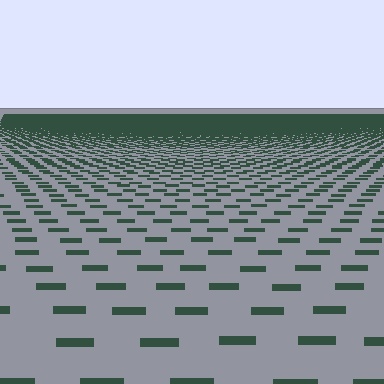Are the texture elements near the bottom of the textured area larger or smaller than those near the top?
Larger. Near the bottom, elements are closer to the viewer and appear at a bigger on-screen size.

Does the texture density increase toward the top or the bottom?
Density increases toward the top.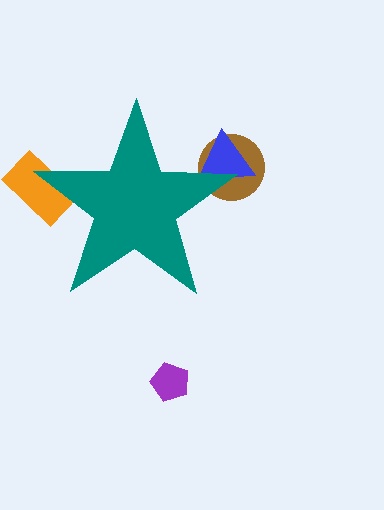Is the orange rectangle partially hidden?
Yes, the orange rectangle is partially hidden behind the teal star.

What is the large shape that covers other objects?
A teal star.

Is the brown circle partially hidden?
Yes, the brown circle is partially hidden behind the teal star.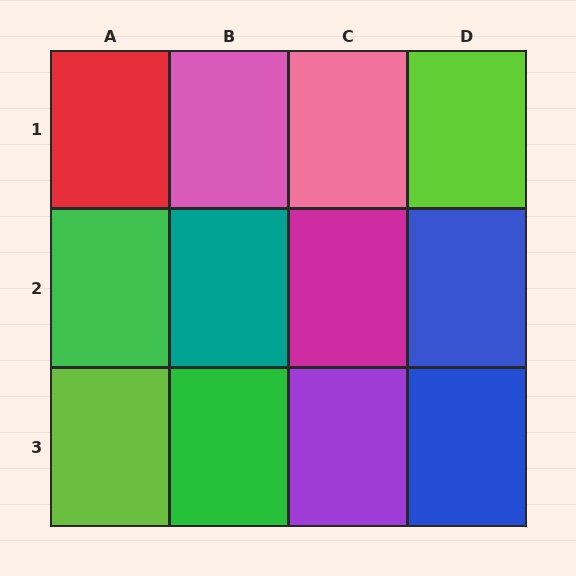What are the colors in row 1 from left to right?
Red, pink, pink, lime.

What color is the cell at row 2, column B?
Teal.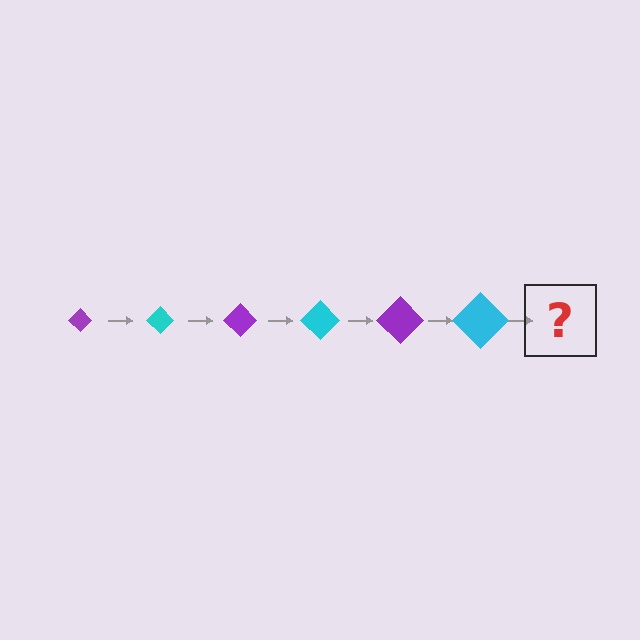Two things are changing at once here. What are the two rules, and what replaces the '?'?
The two rules are that the diamond grows larger each step and the color cycles through purple and cyan. The '?' should be a purple diamond, larger than the previous one.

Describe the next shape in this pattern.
It should be a purple diamond, larger than the previous one.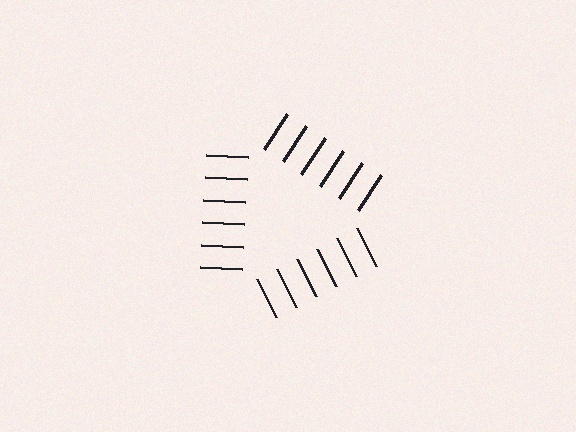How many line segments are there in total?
18 — 6 along each of the 3 edges.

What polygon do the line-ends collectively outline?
An illusory triangle — the line segments terminate on its edges but no continuous stroke is drawn.